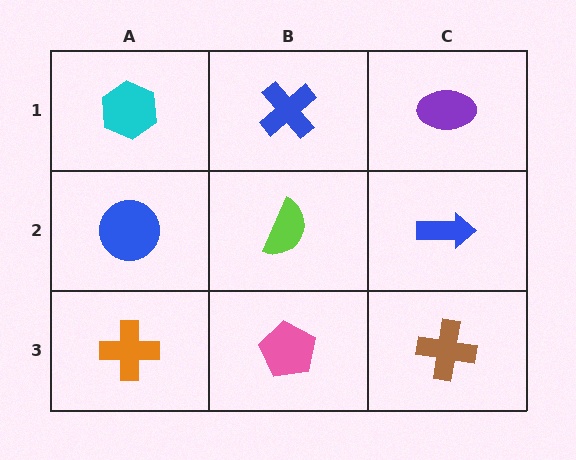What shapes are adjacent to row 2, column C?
A purple ellipse (row 1, column C), a brown cross (row 3, column C), a lime semicircle (row 2, column B).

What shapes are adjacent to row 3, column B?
A lime semicircle (row 2, column B), an orange cross (row 3, column A), a brown cross (row 3, column C).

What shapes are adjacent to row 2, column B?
A blue cross (row 1, column B), a pink pentagon (row 3, column B), a blue circle (row 2, column A), a blue arrow (row 2, column C).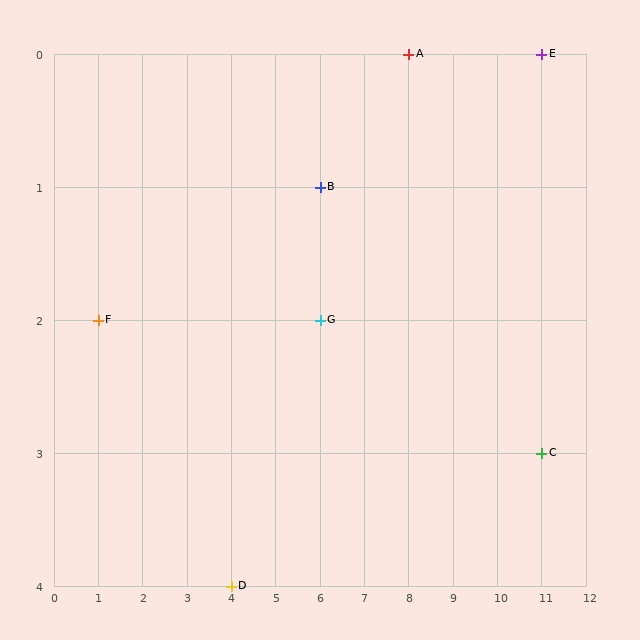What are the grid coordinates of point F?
Point F is at grid coordinates (1, 2).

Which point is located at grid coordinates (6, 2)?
Point G is at (6, 2).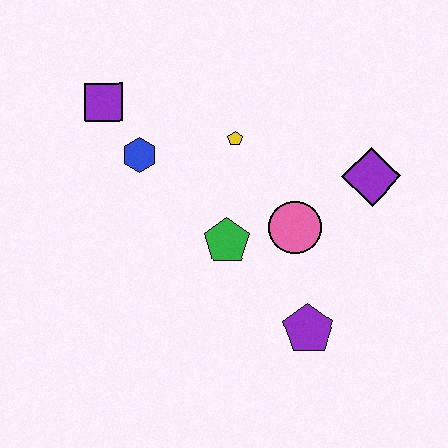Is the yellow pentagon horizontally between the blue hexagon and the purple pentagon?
Yes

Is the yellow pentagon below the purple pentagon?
No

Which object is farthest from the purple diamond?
The purple square is farthest from the purple diamond.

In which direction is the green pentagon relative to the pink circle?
The green pentagon is to the left of the pink circle.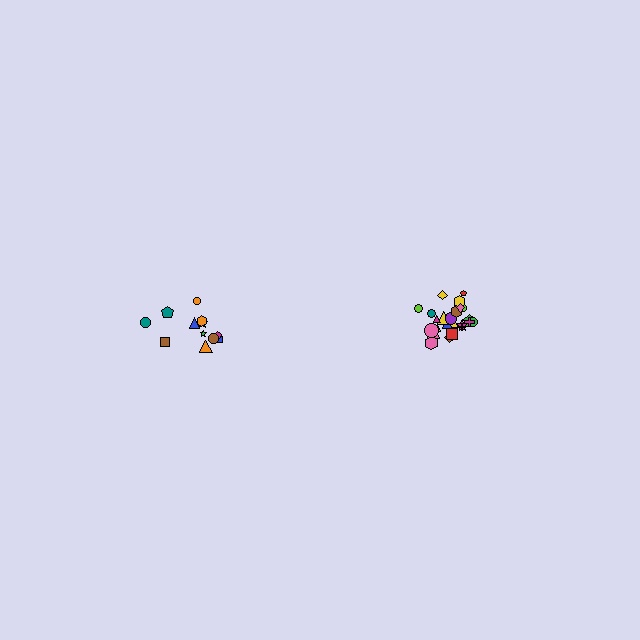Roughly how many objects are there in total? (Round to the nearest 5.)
Roughly 35 objects in total.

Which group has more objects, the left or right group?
The right group.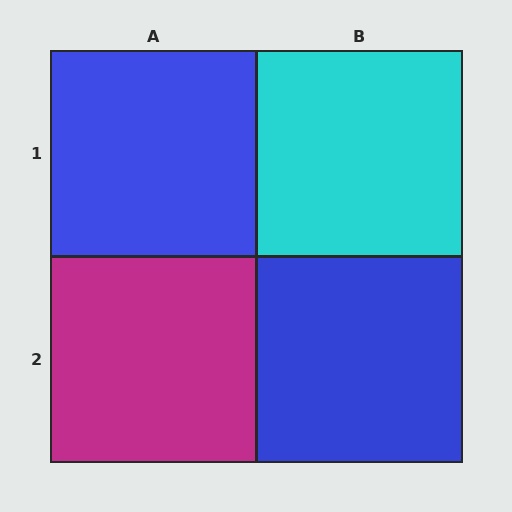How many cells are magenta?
1 cell is magenta.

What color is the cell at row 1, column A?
Blue.